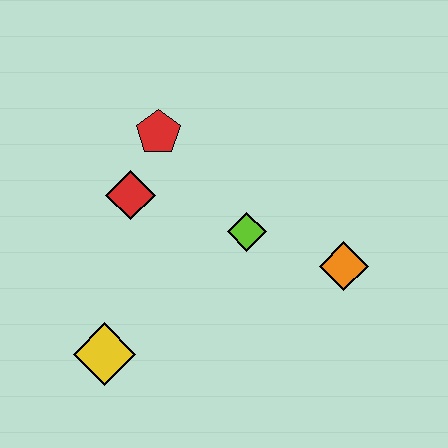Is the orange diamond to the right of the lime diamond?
Yes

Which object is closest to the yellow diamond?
The red diamond is closest to the yellow diamond.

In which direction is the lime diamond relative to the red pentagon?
The lime diamond is below the red pentagon.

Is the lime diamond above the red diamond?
No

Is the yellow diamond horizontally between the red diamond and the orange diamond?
No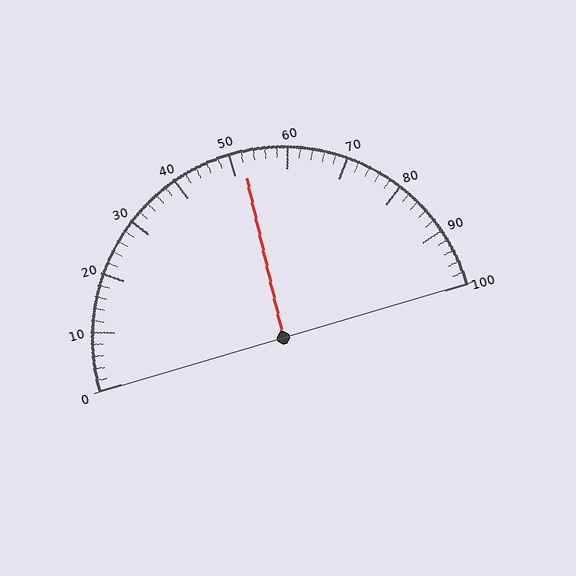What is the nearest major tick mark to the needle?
The nearest major tick mark is 50.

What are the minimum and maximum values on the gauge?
The gauge ranges from 0 to 100.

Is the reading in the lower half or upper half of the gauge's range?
The reading is in the upper half of the range (0 to 100).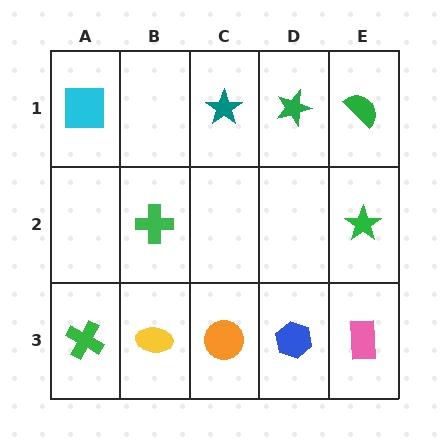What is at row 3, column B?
A yellow ellipse.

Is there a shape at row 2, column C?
No, that cell is empty.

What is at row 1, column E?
A green semicircle.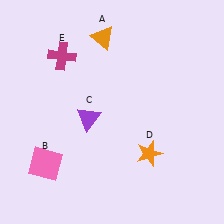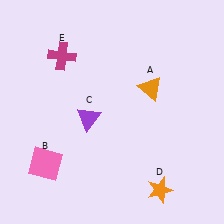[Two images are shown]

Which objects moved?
The objects that moved are: the orange triangle (A), the orange star (D).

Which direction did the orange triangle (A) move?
The orange triangle (A) moved down.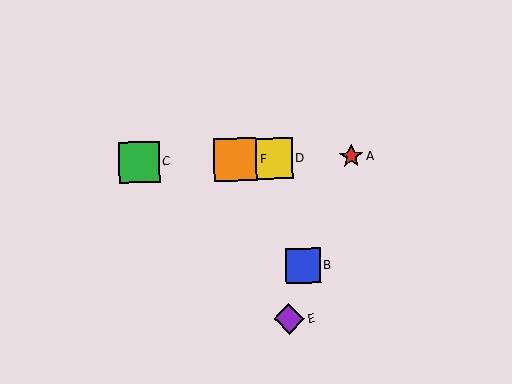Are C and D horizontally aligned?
Yes, both are at y≈162.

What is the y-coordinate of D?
Object D is at y≈159.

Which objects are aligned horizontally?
Objects A, C, D, F are aligned horizontally.